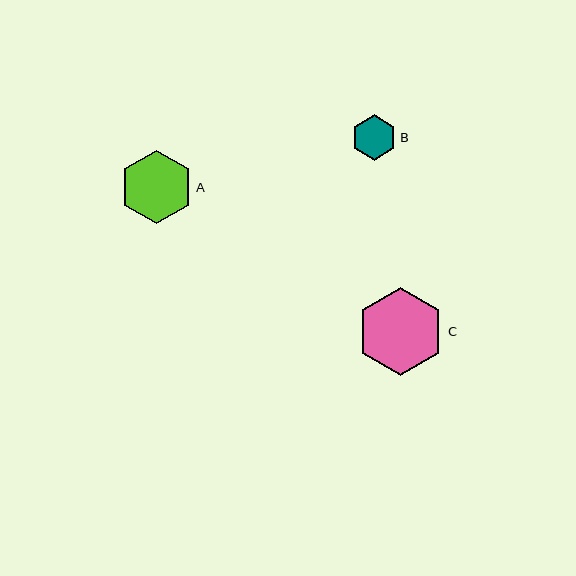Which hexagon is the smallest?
Hexagon B is the smallest with a size of approximately 46 pixels.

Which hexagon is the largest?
Hexagon C is the largest with a size of approximately 88 pixels.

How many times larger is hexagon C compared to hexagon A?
Hexagon C is approximately 1.2 times the size of hexagon A.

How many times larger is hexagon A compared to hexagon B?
Hexagon A is approximately 1.6 times the size of hexagon B.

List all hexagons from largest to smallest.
From largest to smallest: C, A, B.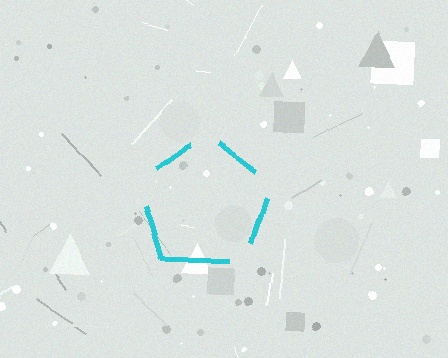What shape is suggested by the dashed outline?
The dashed outline suggests a pentagon.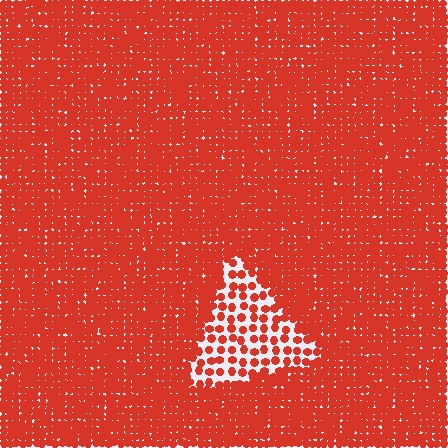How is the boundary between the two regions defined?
The boundary is defined by a change in element density (approximately 2.7x ratio). All elements are the same color, size, and shape.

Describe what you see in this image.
The image contains small red elements arranged at two different densities. A triangle-shaped region is visible where the elements are less densely packed than the surrounding area.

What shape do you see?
I see a triangle.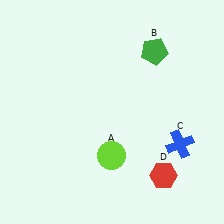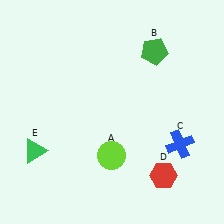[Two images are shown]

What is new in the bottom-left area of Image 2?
A green triangle (E) was added in the bottom-left area of Image 2.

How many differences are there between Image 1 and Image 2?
There is 1 difference between the two images.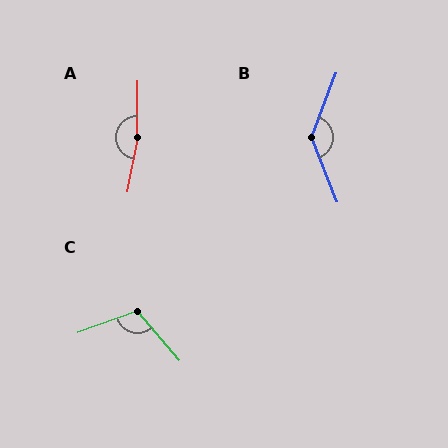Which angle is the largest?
A, at approximately 169 degrees.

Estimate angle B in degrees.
Approximately 137 degrees.